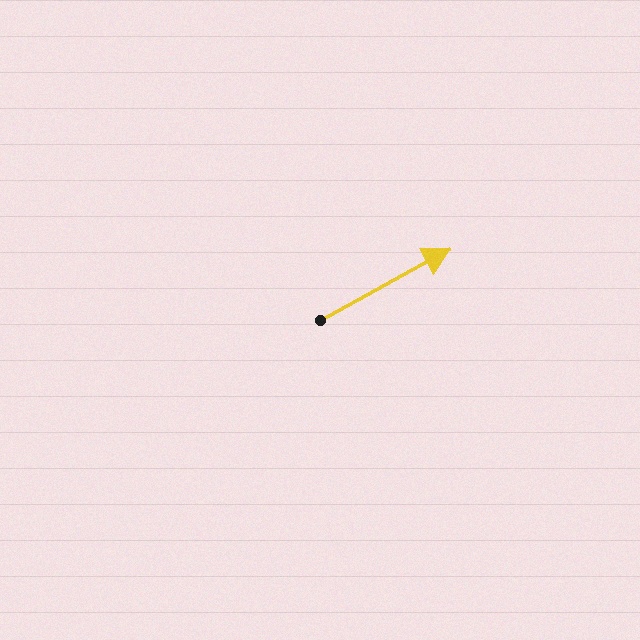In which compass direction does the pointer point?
Northeast.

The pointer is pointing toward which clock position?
Roughly 2 o'clock.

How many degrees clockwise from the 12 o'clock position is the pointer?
Approximately 61 degrees.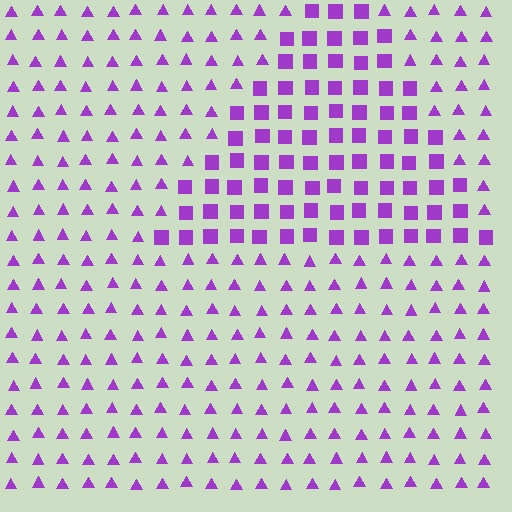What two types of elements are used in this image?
The image uses squares inside the triangle region and triangles outside it.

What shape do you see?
I see a triangle.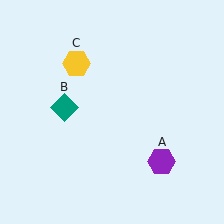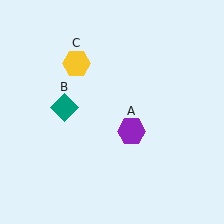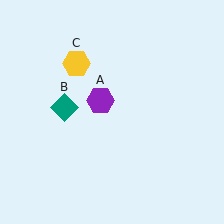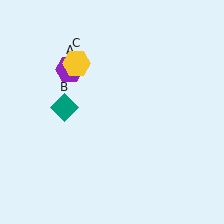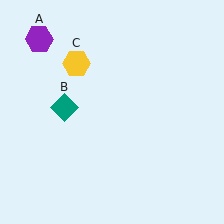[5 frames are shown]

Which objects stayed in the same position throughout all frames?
Teal diamond (object B) and yellow hexagon (object C) remained stationary.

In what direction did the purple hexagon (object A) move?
The purple hexagon (object A) moved up and to the left.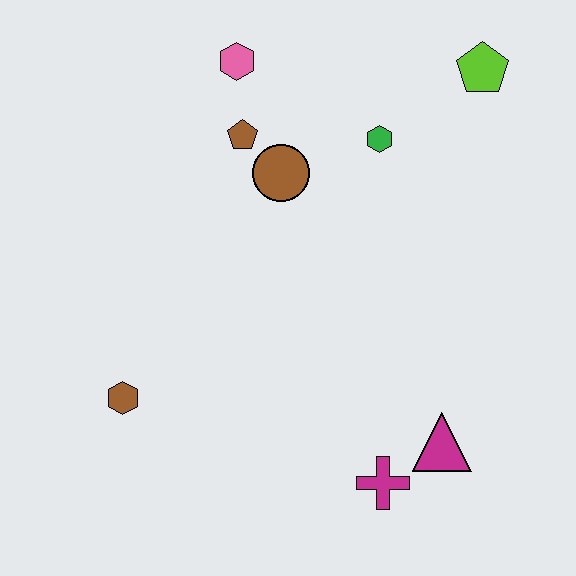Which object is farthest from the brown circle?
The magenta cross is farthest from the brown circle.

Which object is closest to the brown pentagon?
The brown circle is closest to the brown pentagon.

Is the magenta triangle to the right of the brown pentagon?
Yes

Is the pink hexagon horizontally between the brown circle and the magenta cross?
No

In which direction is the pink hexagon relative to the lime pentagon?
The pink hexagon is to the left of the lime pentagon.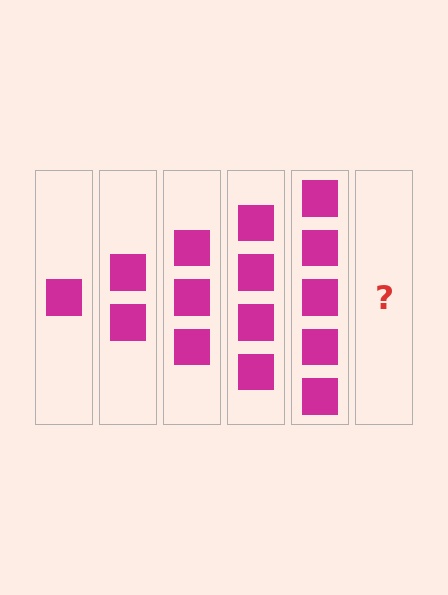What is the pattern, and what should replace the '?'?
The pattern is that each step adds one more square. The '?' should be 6 squares.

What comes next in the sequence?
The next element should be 6 squares.